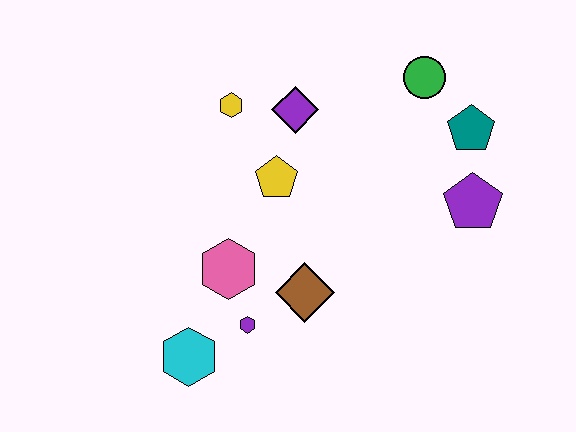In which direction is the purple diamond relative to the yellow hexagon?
The purple diamond is to the right of the yellow hexagon.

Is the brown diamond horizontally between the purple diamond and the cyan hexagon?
No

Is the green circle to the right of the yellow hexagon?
Yes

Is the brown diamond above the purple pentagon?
No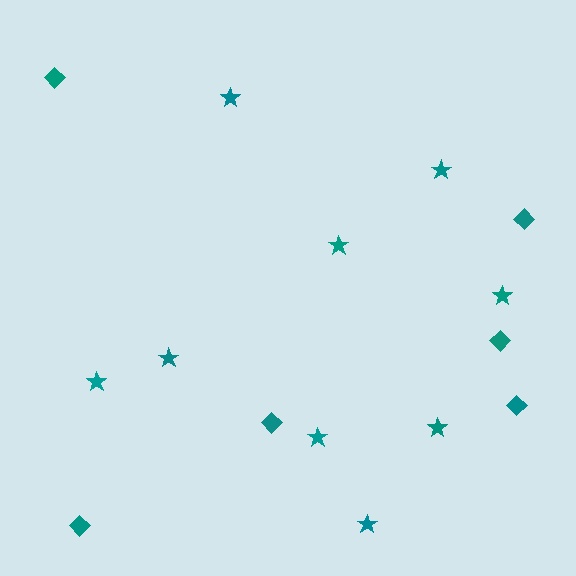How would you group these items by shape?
There are 2 groups: one group of diamonds (6) and one group of stars (9).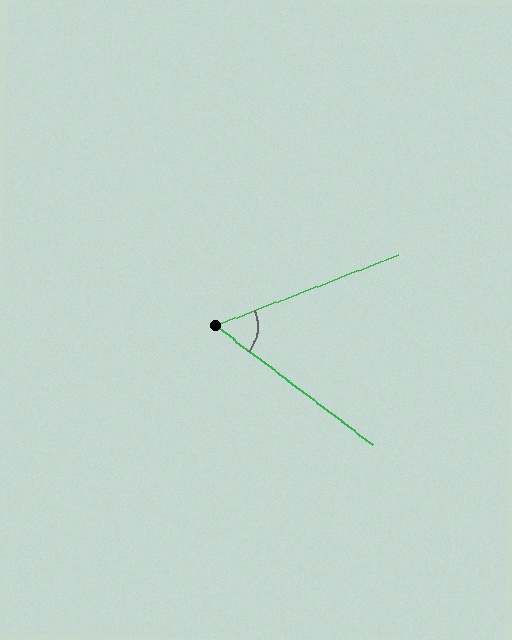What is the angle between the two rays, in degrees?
Approximately 58 degrees.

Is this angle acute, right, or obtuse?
It is acute.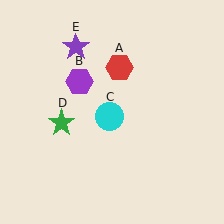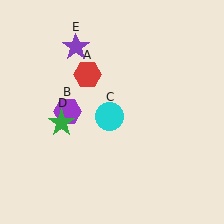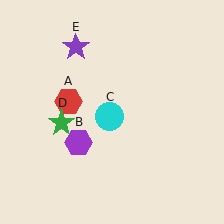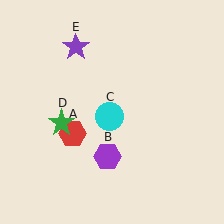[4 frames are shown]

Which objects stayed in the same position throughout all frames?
Cyan circle (object C) and green star (object D) and purple star (object E) remained stationary.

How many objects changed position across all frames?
2 objects changed position: red hexagon (object A), purple hexagon (object B).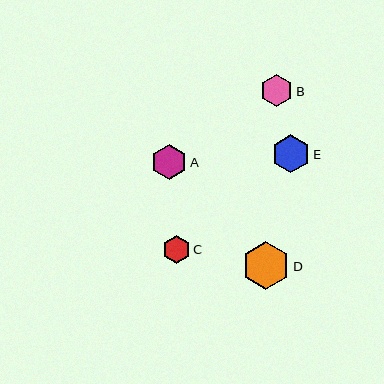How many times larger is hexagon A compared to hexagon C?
Hexagon A is approximately 1.3 times the size of hexagon C.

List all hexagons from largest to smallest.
From largest to smallest: D, E, A, B, C.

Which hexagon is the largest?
Hexagon D is the largest with a size of approximately 48 pixels.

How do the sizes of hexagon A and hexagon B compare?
Hexagon A and hexagon B are approximately the same size.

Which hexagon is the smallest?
Hexagon C is the smallest with a size of approximately 28 pixels.